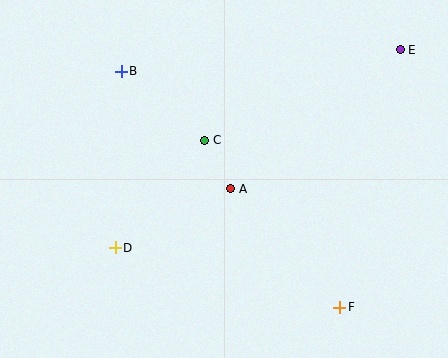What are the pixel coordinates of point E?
Point E is at (400, 50).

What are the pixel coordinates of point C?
Point C is at (205, 140).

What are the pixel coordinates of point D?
Point D is at (115, 248).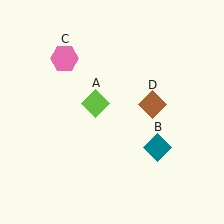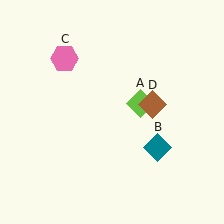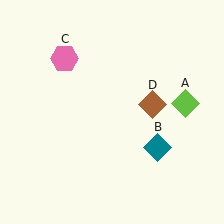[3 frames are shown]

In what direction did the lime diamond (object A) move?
The lime diamond (object A) moved right.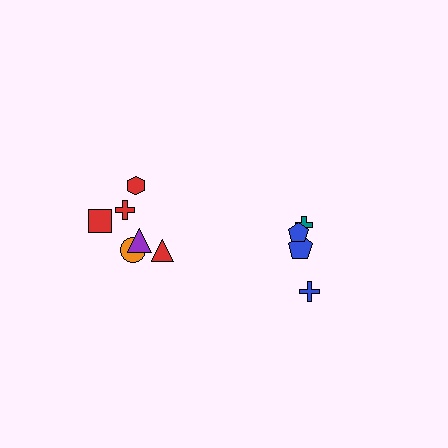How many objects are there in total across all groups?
There are 10 objects.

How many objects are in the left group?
There are 6 objects.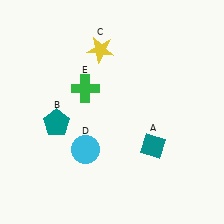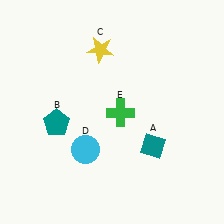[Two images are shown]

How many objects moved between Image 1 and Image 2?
1 object moved between the two images.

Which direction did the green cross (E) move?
The green cross (E) moved right.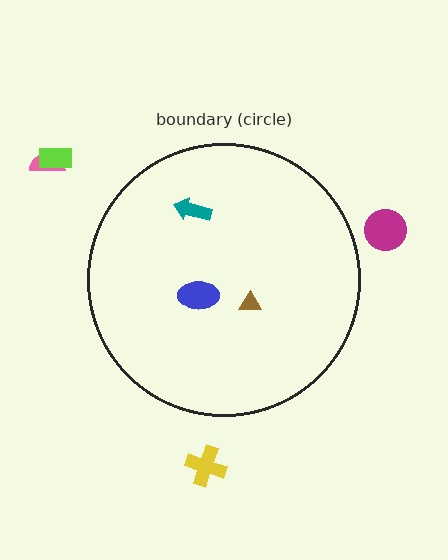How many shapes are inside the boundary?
3 inside, 4 outside.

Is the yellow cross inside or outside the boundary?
Outside.